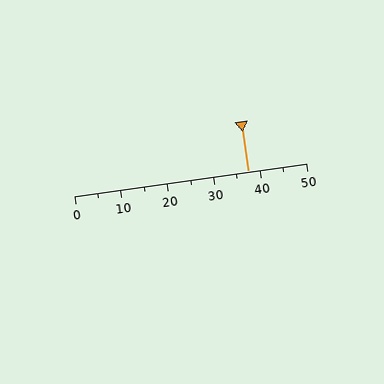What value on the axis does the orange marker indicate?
The marker indicates approximately 37.5.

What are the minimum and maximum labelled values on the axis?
The axis runs from 0 to 50.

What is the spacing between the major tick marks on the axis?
The major ticks are spaced 10 apart.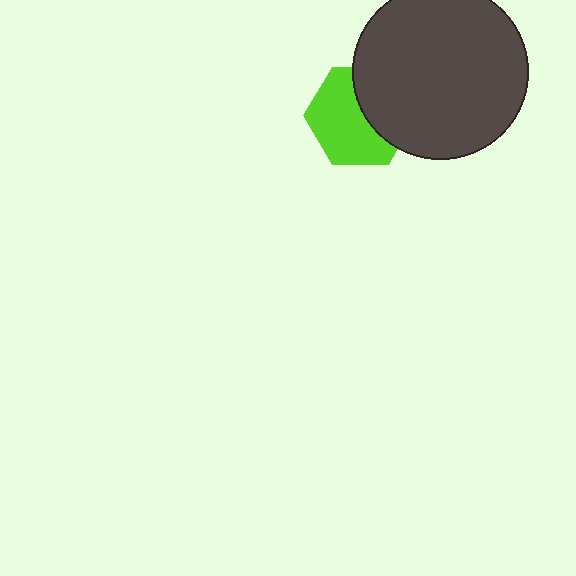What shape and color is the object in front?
The object in front is a dark gray circle.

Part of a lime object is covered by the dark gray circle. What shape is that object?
It is a hexagon.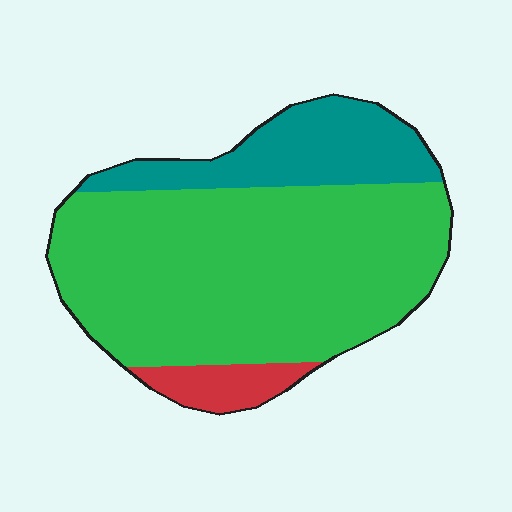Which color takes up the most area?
Green, at roughly 70%.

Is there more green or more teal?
Green.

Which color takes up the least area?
Red, at roughly 5%.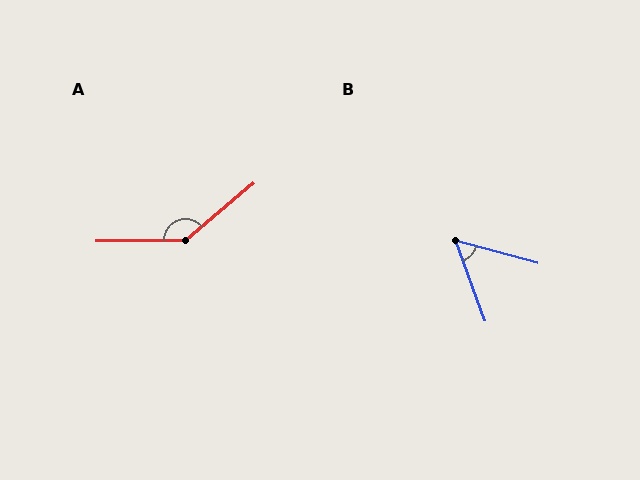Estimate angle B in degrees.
Approximately 55 degrees.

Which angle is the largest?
A, at approximately 141 degrees.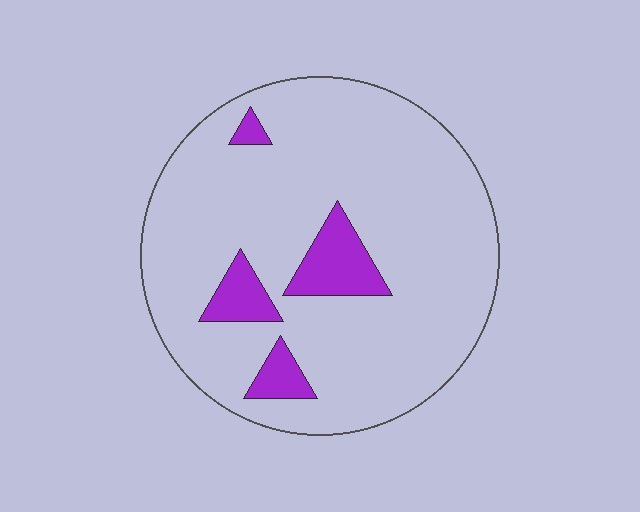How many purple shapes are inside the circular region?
4.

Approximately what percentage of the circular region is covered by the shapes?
Approximately 10%.